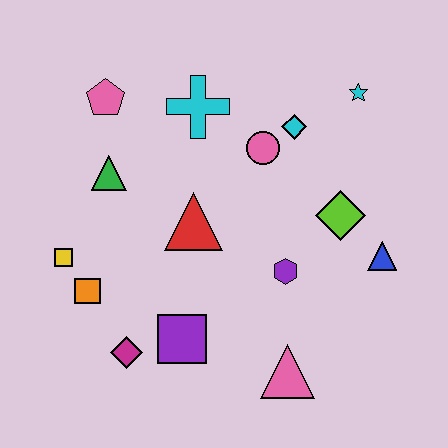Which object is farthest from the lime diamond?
The yellow square is farthest from the lime diamond.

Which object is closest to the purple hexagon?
The lime diamond is closest to the purple hexagon.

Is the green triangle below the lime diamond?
No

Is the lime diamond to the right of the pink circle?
Yes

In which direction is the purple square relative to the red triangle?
The purple square is below the red triangle.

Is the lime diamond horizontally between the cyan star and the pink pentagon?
Yes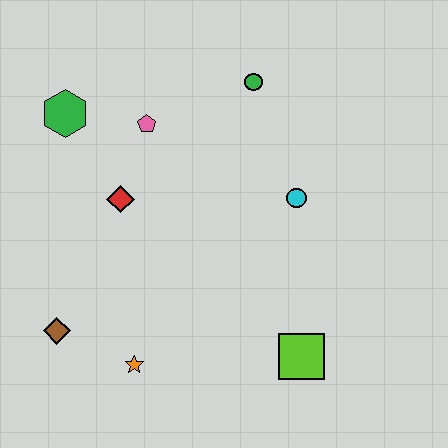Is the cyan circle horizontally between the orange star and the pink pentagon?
No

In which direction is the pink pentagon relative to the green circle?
The pink pentagon is to the left of the green circle.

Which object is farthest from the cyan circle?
The brown diamond is farthest from the cyan circle.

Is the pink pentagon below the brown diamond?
No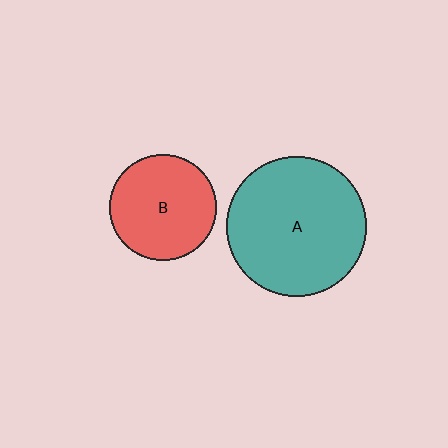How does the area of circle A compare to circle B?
Approximately 1.7 times.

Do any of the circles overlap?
No, none of the circles overlap.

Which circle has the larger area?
Circle A (teal).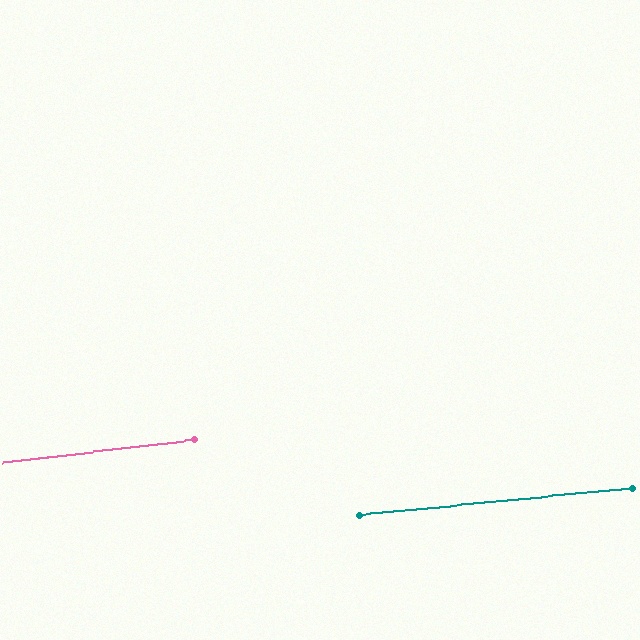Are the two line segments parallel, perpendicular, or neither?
Parallel — their directions differ by only 1.2°.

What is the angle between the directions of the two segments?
Approximately 1 degree.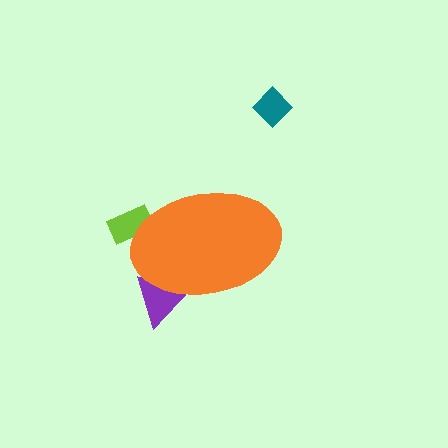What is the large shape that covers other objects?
An orange ellipse.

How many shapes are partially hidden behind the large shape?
2 shapes are partially hidden.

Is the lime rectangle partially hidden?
Yes, the lime rectangle is partially hidden behind the orange ellipse.